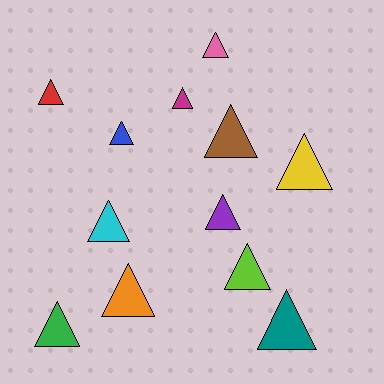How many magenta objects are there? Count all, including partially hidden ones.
There is 1 magenta object.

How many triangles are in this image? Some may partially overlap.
There are 12 triangles.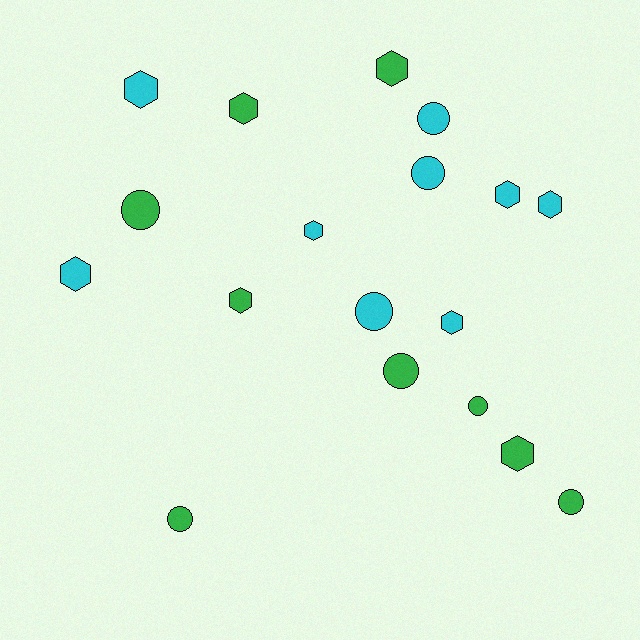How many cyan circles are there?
There are 3 cyan circles.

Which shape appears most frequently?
Hexagon, with 10 objects.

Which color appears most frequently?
Cyan, with 9 objects.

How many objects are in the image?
There are 18 objects.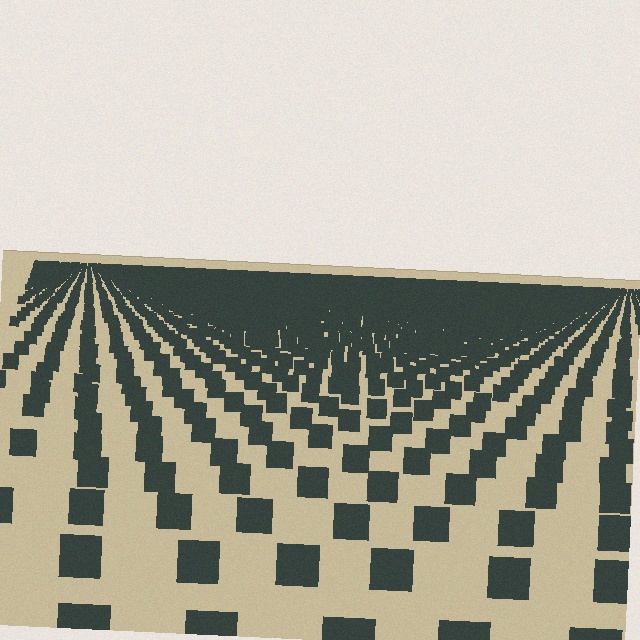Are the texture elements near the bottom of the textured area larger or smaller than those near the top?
Larger. Near the bottom, elements are closer to the viewer and appear at a bigger on-screen size.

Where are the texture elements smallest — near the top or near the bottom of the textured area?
Near the top.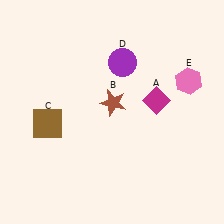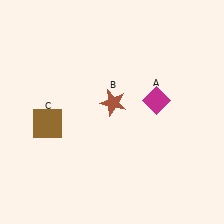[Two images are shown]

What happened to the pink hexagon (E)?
The pink hexagon (E) was removed in Image 2. It was in the top-right area of Image 1.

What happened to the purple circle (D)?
The purple circle (D) was removed in Image 2. It was in the top-right area of Image 1.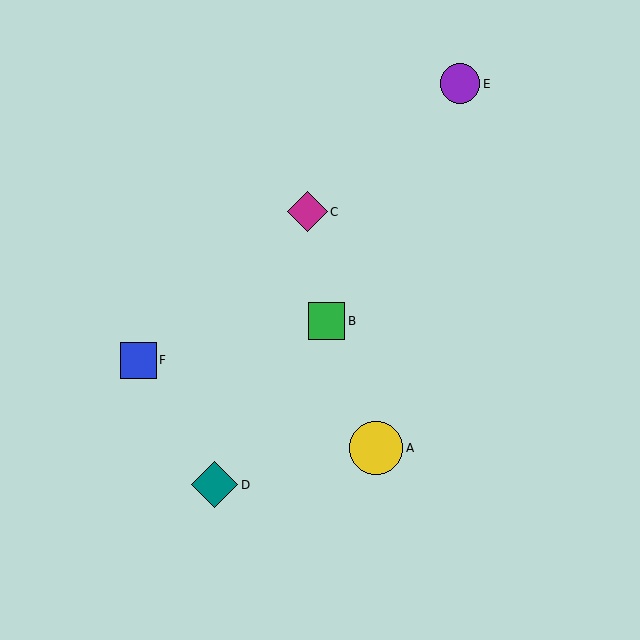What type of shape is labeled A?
Shape A is a yellow circle.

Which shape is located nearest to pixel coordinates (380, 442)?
The yellow circle (labeled A) at (376, 448) is nearest to that location.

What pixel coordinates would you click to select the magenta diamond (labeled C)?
Click at (307, 212) to select the magenta diamond C.